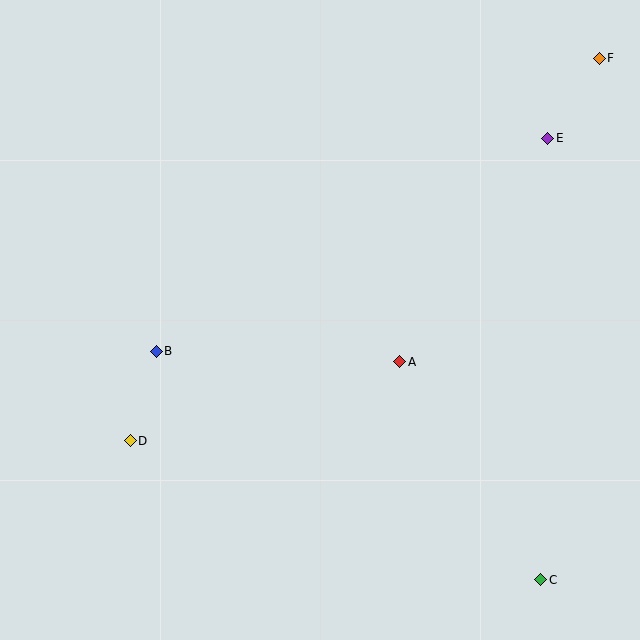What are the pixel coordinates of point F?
Point F is at (599, 58).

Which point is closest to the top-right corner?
Point F is closest to the top-right corner.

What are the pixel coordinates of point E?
Point E is at (548, 138).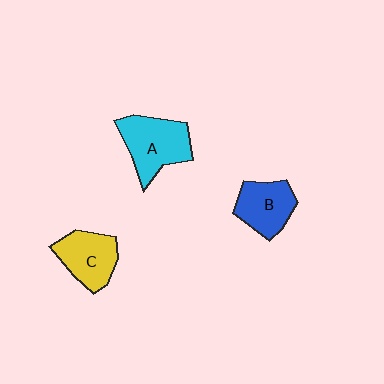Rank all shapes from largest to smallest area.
From largest to smallest: A (cyan), C (yellow), B (blue).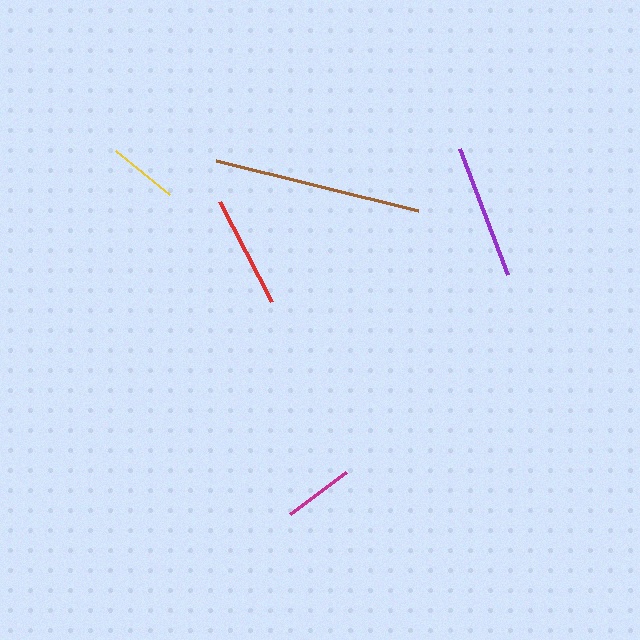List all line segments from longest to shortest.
From longest to shortest: brown, purple, red, magenta, yellow.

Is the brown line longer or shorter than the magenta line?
The brown line is longer than the magenta line.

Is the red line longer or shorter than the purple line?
The purple line is longer than the red line.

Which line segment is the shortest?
The yellow line is the shortest at approximately 69 pixels.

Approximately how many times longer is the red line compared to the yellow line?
The red line is approximately 1.6 times the length of the yellow line.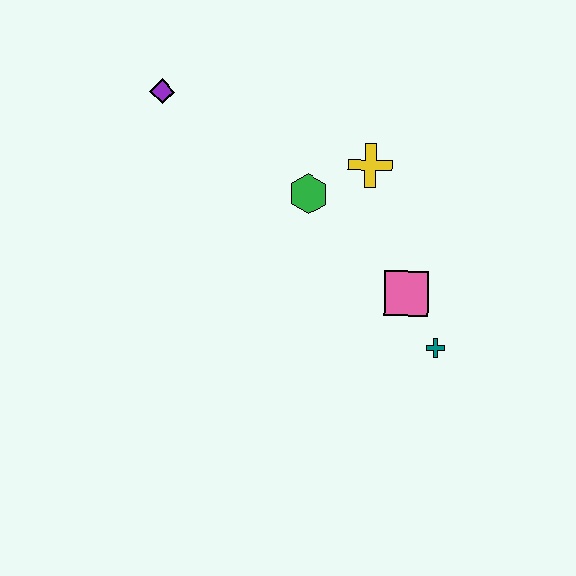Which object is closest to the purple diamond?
The green hexagon is closest to the purple diamond.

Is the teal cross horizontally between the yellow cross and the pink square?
No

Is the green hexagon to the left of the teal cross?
Yes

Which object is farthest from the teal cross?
The purple diamond is farthest from the teal cross.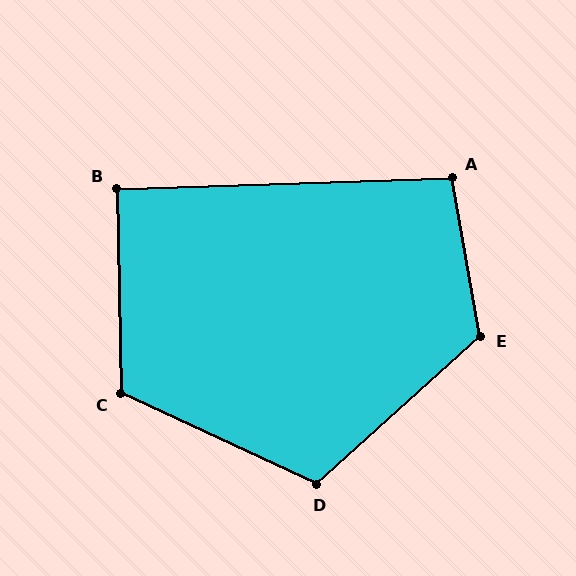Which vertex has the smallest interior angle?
B, at approximately 91 degrees.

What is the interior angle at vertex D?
Approximately 113 degrees (obtuse).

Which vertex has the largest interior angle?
E, at approximately 122 degrees.